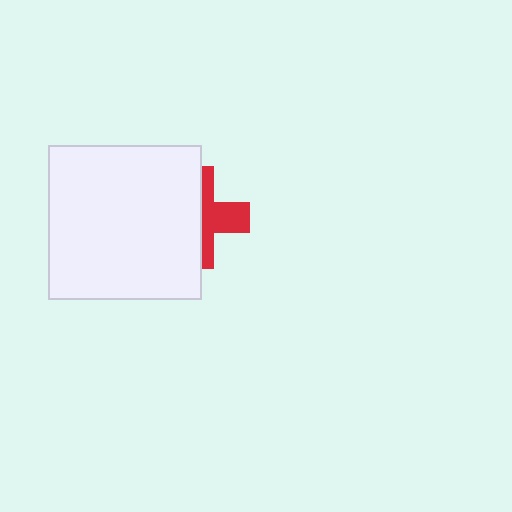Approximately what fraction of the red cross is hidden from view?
Roughly 57% of the red cross is hidden behind the white square.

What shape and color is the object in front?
The object in front is a white square.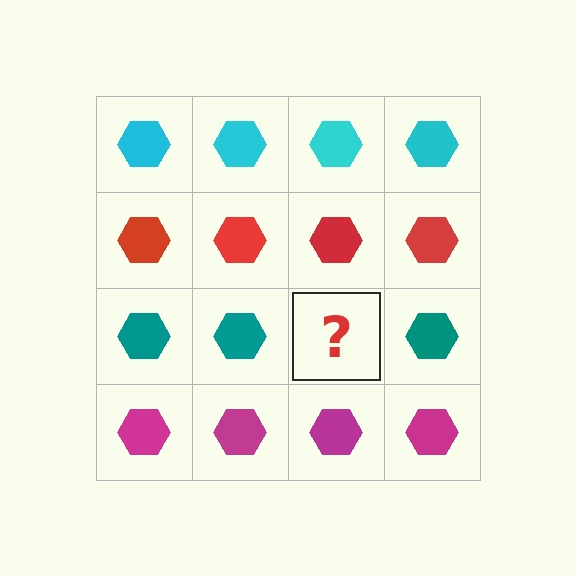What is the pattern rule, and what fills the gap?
The rule is that each row has a consistent color. The gap should be filled with a teal hexagon.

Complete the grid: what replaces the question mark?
The question mark should be replaced with a teal hexagon.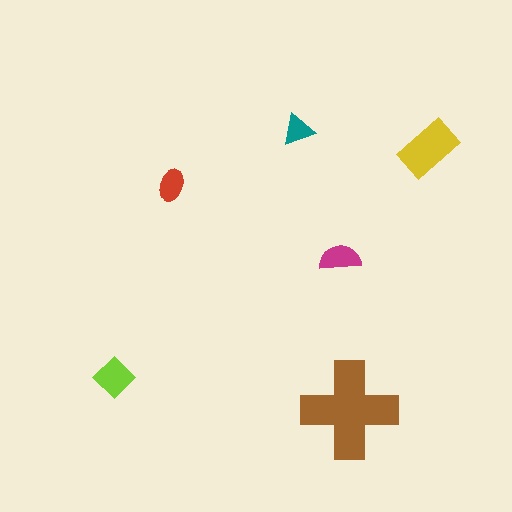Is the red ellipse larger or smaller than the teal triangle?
Larger.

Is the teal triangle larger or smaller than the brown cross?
Smaller.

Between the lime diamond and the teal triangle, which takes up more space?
The lime diamond.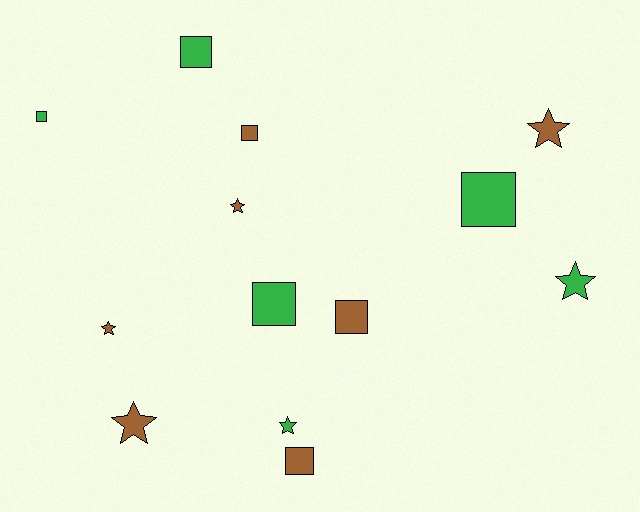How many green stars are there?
There are 2 green stars.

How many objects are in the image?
There are 13 objects.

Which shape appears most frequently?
Square, with 7 objects.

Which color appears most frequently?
Brown, with 7 objects.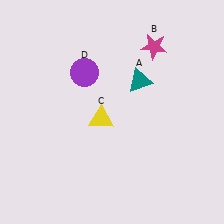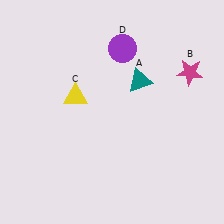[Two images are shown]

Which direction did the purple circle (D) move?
The purple circle (D) moved right.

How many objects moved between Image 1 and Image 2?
3 objects moved between the two images.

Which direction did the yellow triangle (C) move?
The yellow triangle (C) moved left.